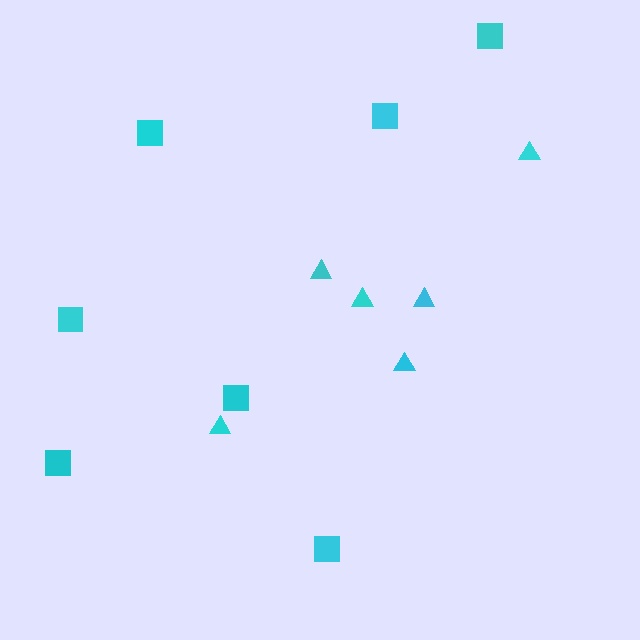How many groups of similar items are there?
There are 2 groups: one group of triangles (6) and one group of squares (7).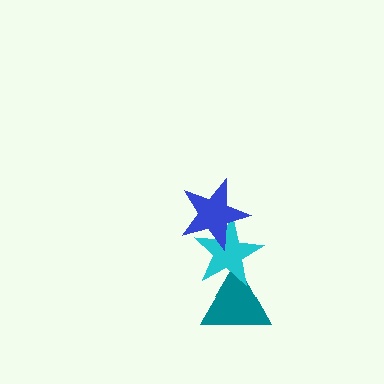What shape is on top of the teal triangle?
The cyan star is on top of the teal triangle.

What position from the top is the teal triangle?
The teal triangle is 3rd from the top.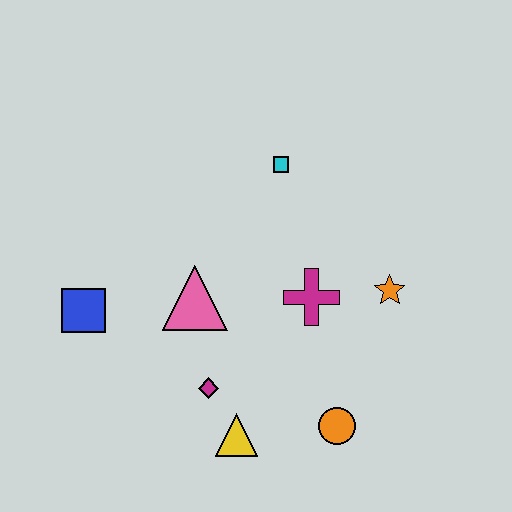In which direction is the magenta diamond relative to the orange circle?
The magenta diamond is to the left of the orange circle.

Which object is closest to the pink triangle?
The magenta diamond is closest to the pink triangle.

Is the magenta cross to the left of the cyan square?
No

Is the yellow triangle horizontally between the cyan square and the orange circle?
No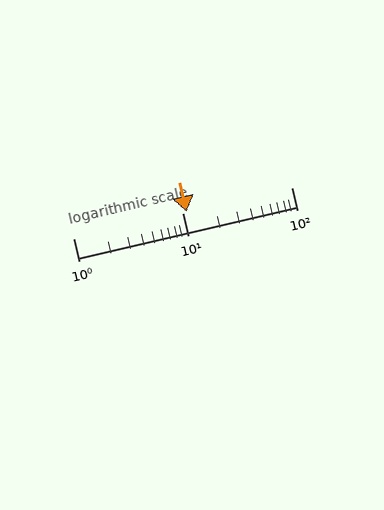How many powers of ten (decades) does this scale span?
The scale spans 2 decades, from 1 to 100.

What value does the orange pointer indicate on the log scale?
The pointer indicates approximately 11.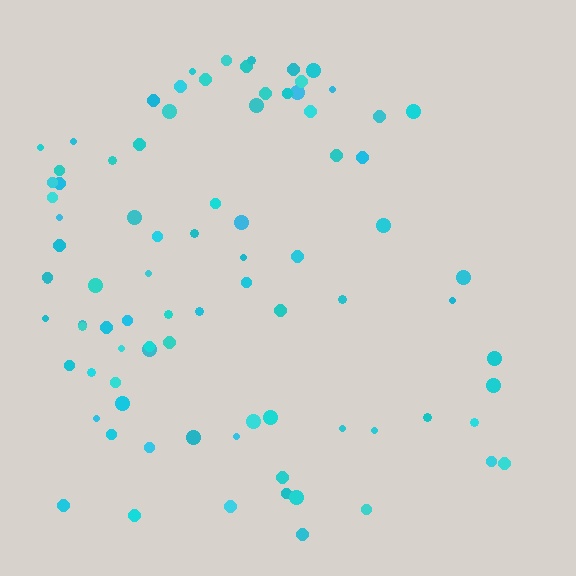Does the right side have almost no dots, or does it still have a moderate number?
Still a moderate number, just noticeably fewer than the left.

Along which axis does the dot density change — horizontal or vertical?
Horizontal.